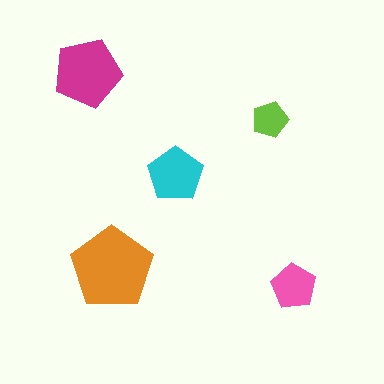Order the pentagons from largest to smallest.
the orange one, the magenta one, the cyan one, the pink one, the lime one.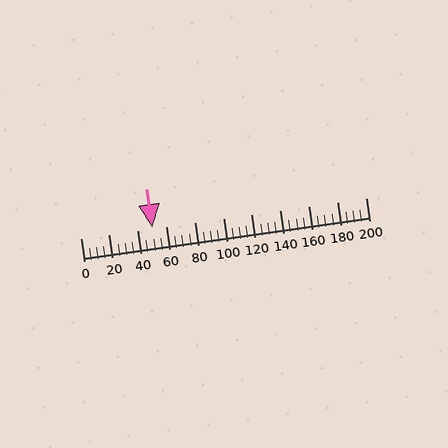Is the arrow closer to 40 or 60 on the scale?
The arrow is closer to 60.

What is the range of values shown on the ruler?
The ruler shows values from 0 to 200.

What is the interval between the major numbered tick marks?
The major tick marks are spaced 20 units apart.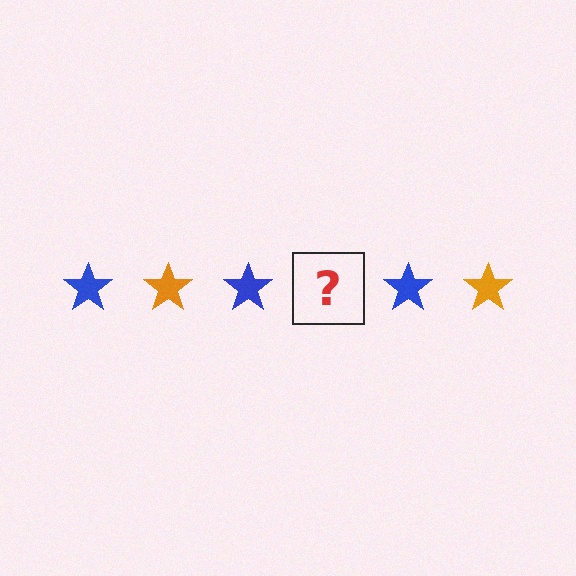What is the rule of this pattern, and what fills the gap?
The rule is that the pattern cycles through blue, orange stars. The gap should be filled with an orange star.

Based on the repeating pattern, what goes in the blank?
The blank should be an orange star.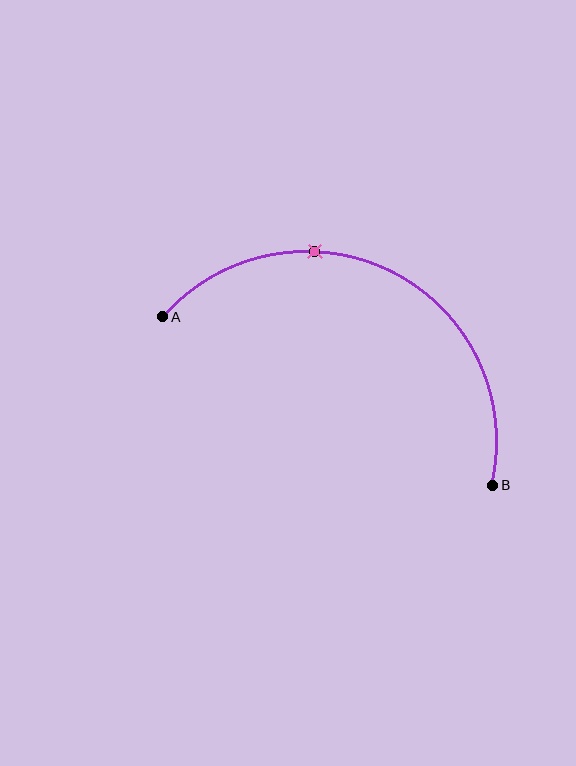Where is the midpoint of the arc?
The arc midpoint is the point on the curve farthest from the straight line joining A and B. It sits above that line.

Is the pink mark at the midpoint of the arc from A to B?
No. The pink mark lies on the arc but is closer to endpoint A. The arc midpoint would be at the point on the curve equidistant along the arc from both A and B.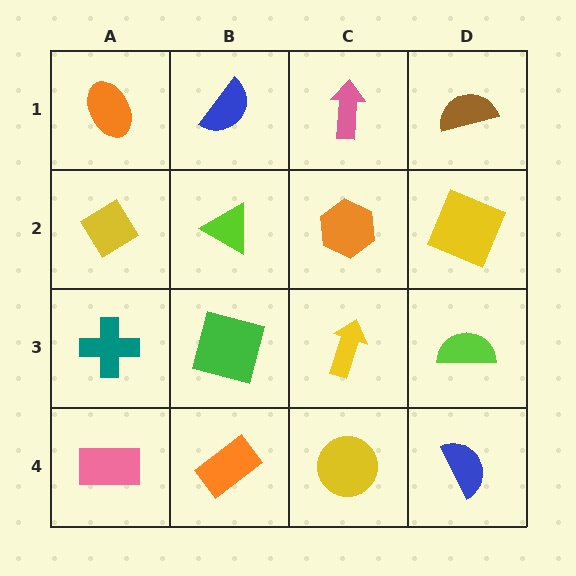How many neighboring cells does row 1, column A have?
2.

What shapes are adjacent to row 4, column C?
A yellow arrow (row 3, column C), an orange rectangle (row 4, column B), a blue semicircle (row 4, column D).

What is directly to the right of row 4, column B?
A yellow circle.